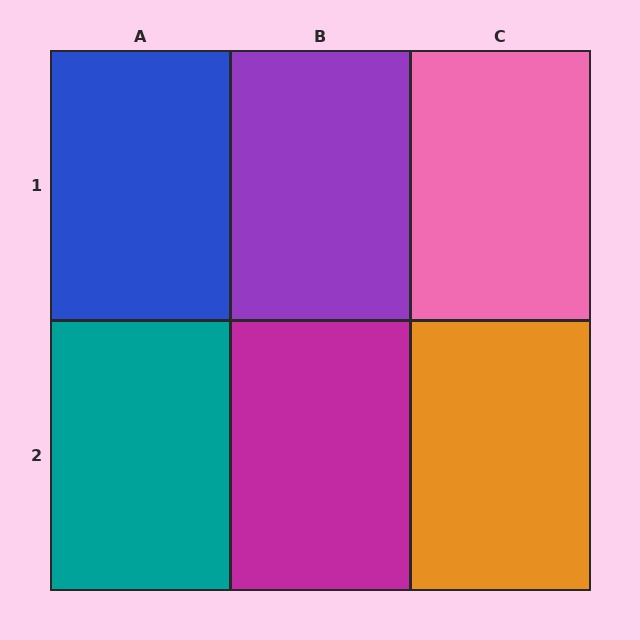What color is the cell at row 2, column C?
Orange.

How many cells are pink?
1 cell is pink.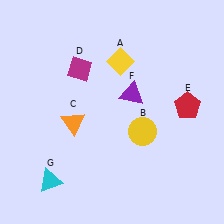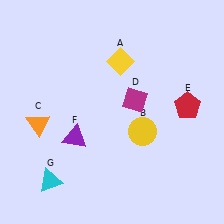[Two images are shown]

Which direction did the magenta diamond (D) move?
The magenta diamond (D) moved right.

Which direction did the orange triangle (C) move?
The orange triangle (C) moved left.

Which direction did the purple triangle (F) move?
The purple triangle (F) moved left.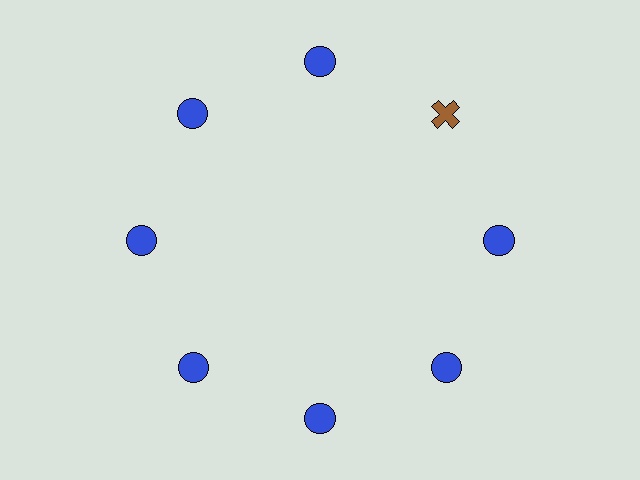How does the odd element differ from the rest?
It differs in both color (brown instead of blue) and shape (cross instead of circle).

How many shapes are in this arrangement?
There are 8 shapes arranged in a ring pattern.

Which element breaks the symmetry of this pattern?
The brown cross at roughly the 2 o'clock position breaks the symmetry. All other shapes are blue circles.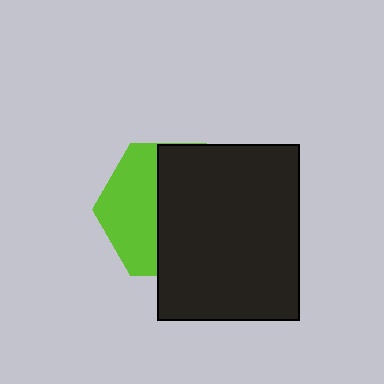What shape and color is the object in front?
The object in front is a black rectangle.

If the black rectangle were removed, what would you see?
You would see the complete lime hexagon.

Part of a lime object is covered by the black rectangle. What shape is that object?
It is a hexagon.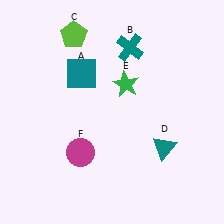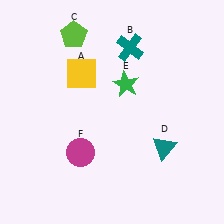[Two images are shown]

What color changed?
The square (A) changed from teal in Image 1 to yellow in Image 2.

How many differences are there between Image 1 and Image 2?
There is 1 difference between the two images.